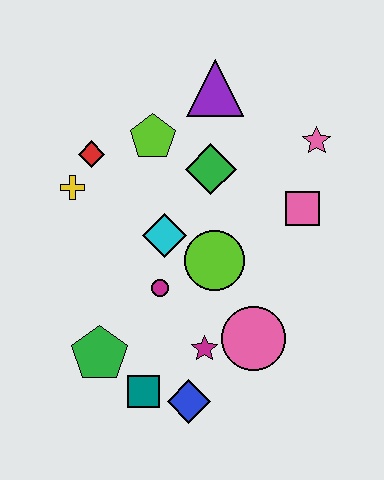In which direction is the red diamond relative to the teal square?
The red diamond is above the teal square.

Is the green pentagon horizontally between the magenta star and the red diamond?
Yes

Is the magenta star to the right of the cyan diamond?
Yes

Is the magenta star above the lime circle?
No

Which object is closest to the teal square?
The blue diamond is closest to the teal square.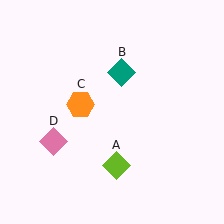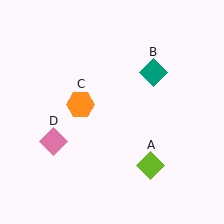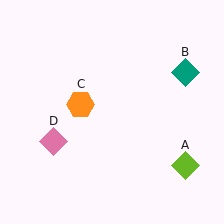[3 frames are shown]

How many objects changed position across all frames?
2 objects changed position: lime diamond (object A), teal diamond (object B).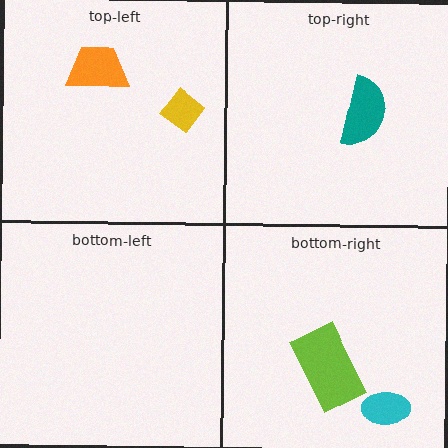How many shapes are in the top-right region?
1.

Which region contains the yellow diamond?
The top-left region.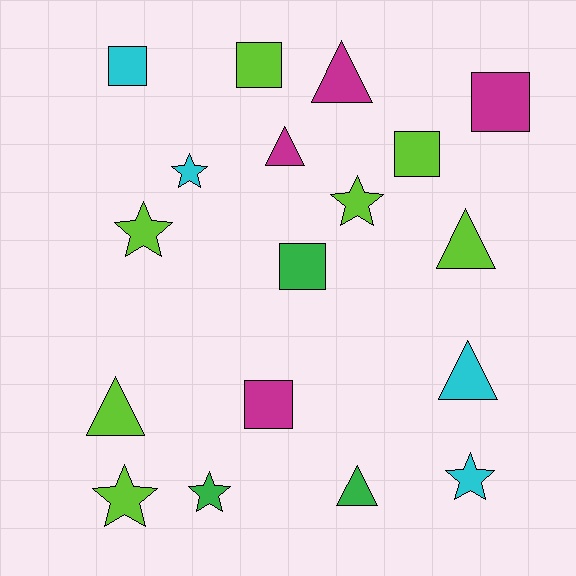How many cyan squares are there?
There is 1 cyan square.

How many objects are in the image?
There are 18 objects.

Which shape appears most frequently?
Triangle, with 6 objects.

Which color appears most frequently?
Lime, with 7 objects.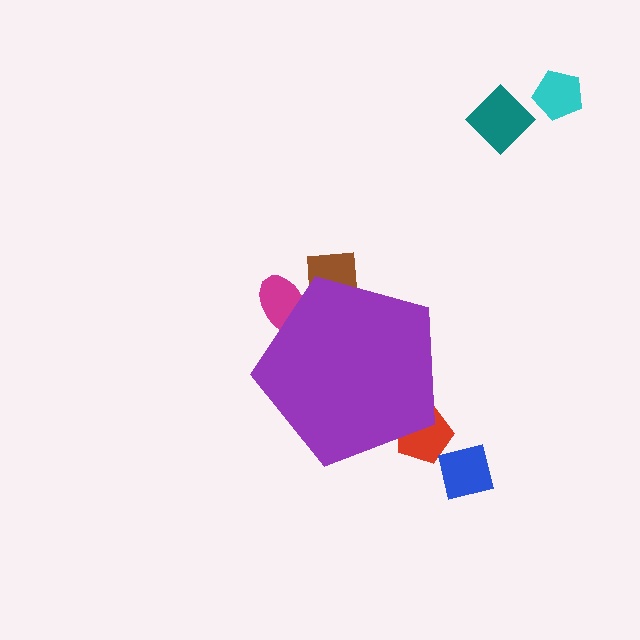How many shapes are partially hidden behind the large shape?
3 shapes are partially hidden.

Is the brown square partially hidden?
Yes, the brown square is partially hidden behind the purple pentagon.